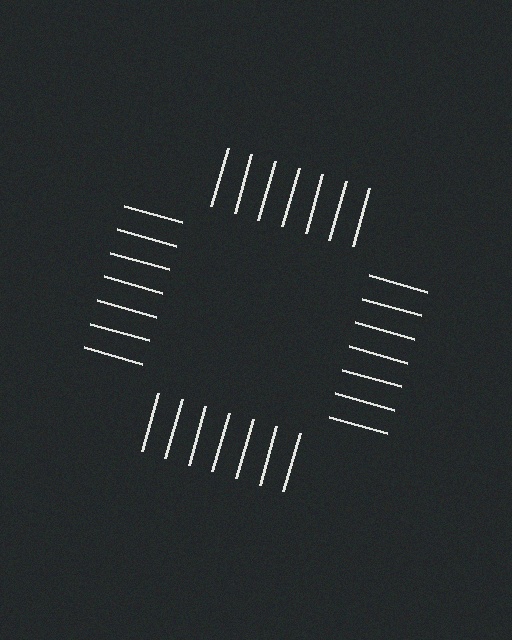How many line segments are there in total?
28 — 7 along each of the 4 edges.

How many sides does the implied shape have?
4 sides — the line-ends trace a square.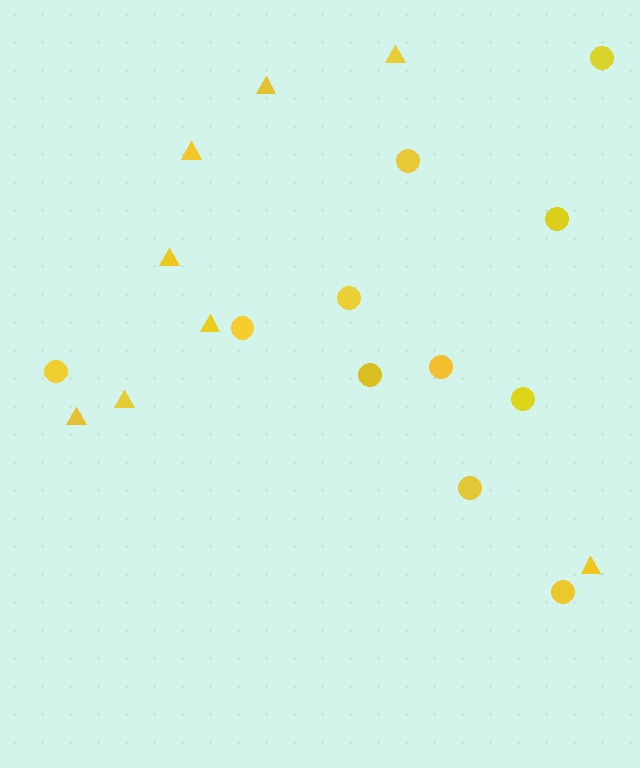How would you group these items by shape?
There are 2 groups: one group of triangles (8) and one group of circles (11).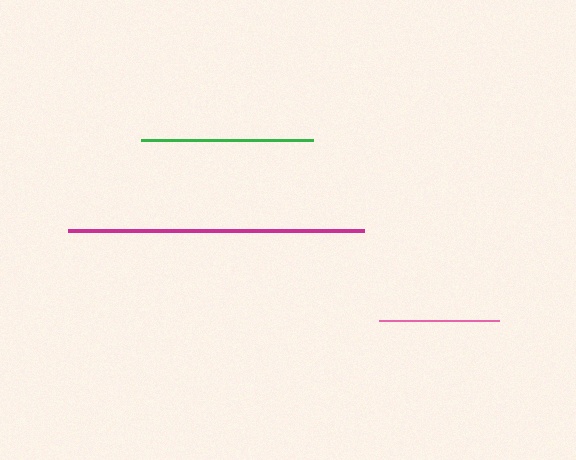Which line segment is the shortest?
The pink line is the shortest at approximately 120 pixels.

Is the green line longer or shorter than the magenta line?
The magenta line is longer than the green line.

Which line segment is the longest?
The magenta line is the longest at approximately 296 pixels.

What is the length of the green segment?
The green segment is approximately 173 pixels long.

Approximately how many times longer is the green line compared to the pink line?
The green line is approximately 1.4 times the length of the pink line.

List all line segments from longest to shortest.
From longest to shortest: magenta, green, pink.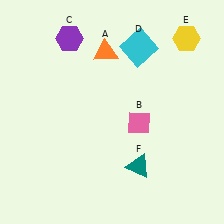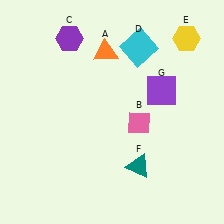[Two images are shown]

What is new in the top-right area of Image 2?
A purple square (G) was added in the top-right area of Image 2.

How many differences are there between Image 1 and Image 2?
There is 1 difference between the two images.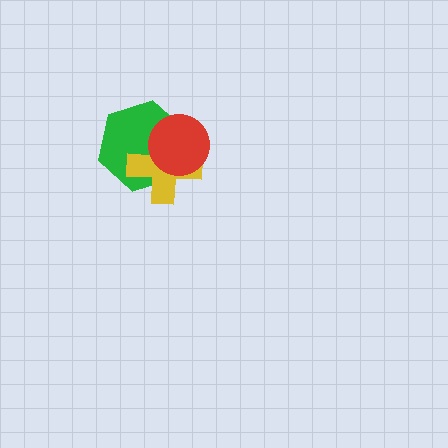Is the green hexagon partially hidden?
Yes, it is partially covered by another shape.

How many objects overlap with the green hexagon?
2 objects overlap with the green hexagon.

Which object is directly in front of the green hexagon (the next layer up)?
The yellow cross is directly in front of the green hexagon.